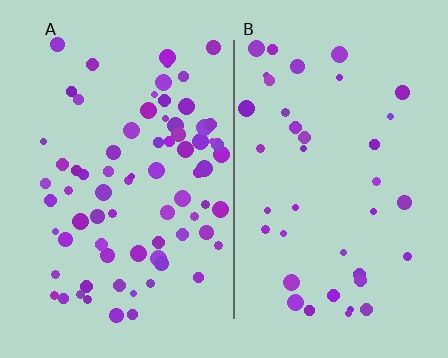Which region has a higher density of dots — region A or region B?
A (the left).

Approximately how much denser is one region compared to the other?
Approximately 1.9× — region A over region B.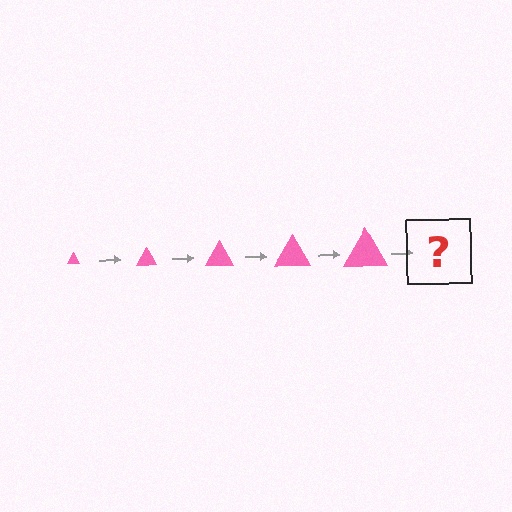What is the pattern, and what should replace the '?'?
The pattern is that the triangle gets progressively larger each step. The '?' should be a pink triangle, larger than the previous one.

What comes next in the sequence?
The next element should be a pink triangle, larger than the previous one.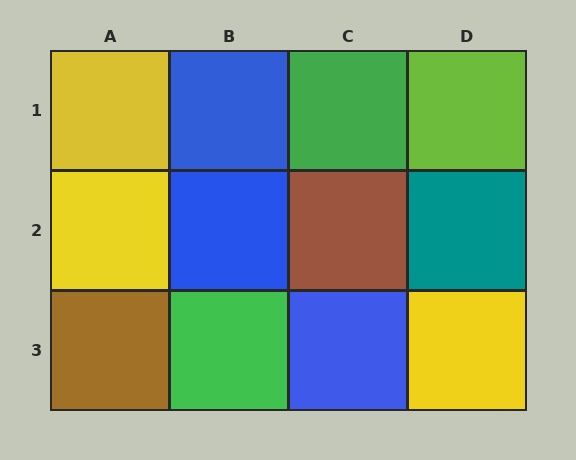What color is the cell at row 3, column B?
Green.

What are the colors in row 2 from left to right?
Yellow, blue, brown, teal.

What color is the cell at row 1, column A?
Yellow.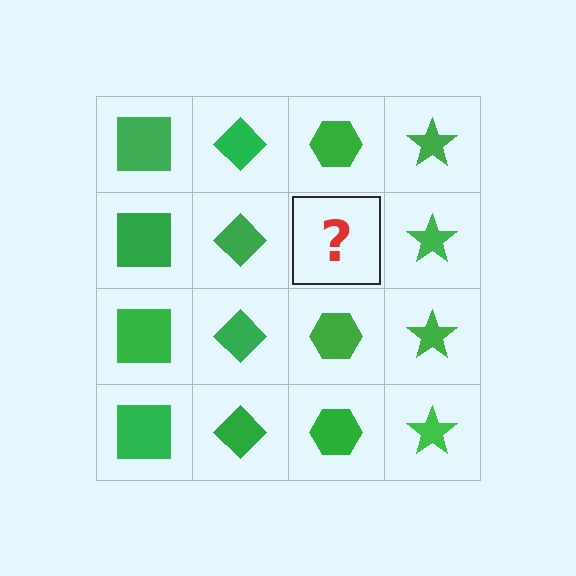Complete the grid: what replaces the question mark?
The question mark should be replaced with a green hexagon.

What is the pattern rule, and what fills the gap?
The rule is that each column has a consistent shape. The gap should be filled with a green hexagon.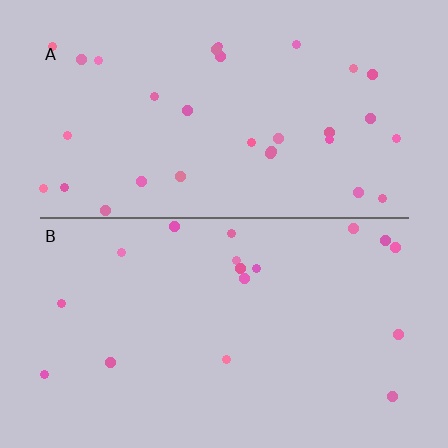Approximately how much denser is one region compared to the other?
Approximately 1.8× — region A over region B.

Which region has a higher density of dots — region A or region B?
A (the top).